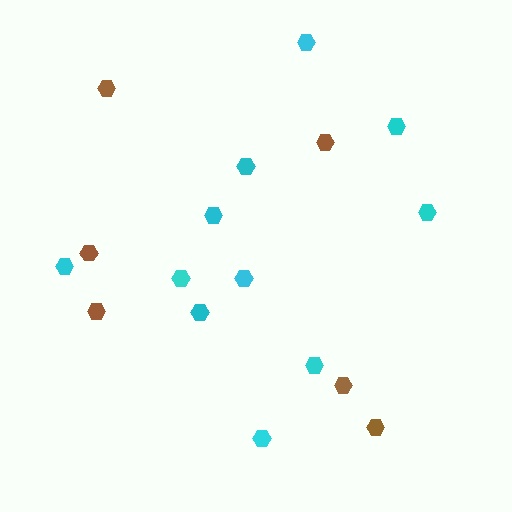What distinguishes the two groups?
There are 2 groups: one group of cyan hexagons (11) and one group of brown hexagons (6).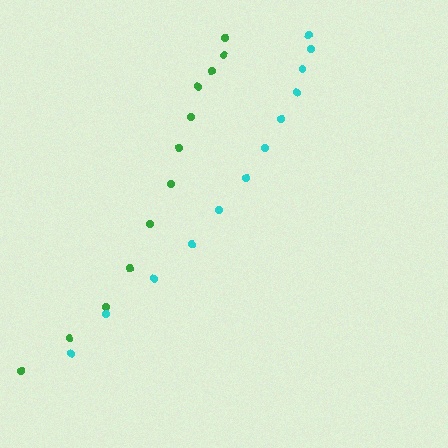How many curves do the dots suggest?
There are 2 distinct paths.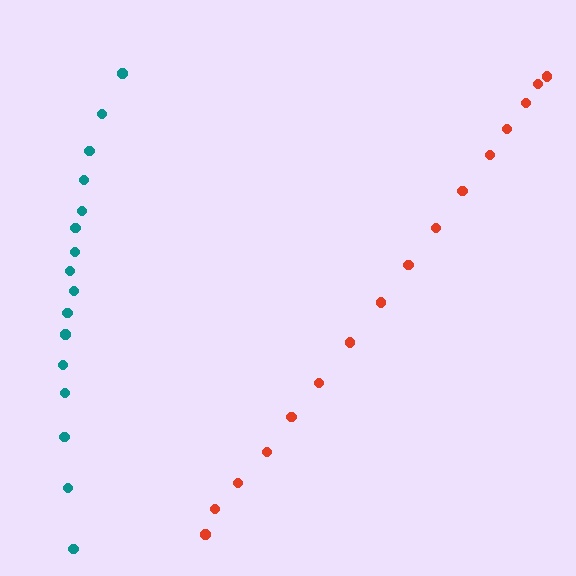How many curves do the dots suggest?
There are 2 distinct paths.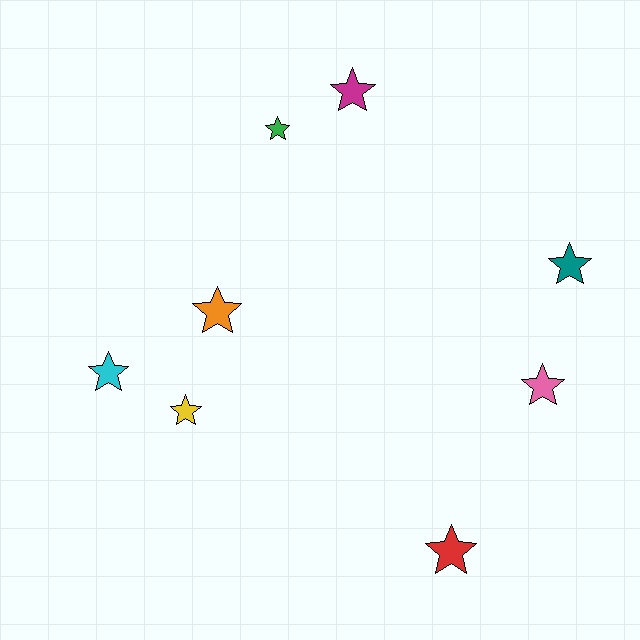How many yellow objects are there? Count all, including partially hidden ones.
There is 1 yellow object.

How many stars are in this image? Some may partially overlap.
There are 8 stars.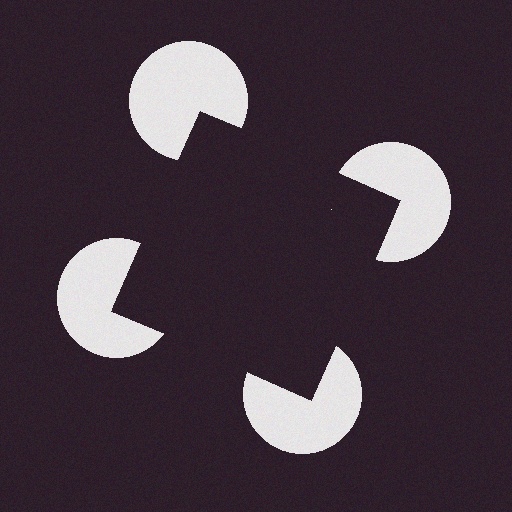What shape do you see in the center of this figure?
An illusory square — its edges are inferred from the aligned wedge cuts in the pac-man discs, not physically drawn.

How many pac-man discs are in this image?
There are 4 — one at each vertex of the illusory square.